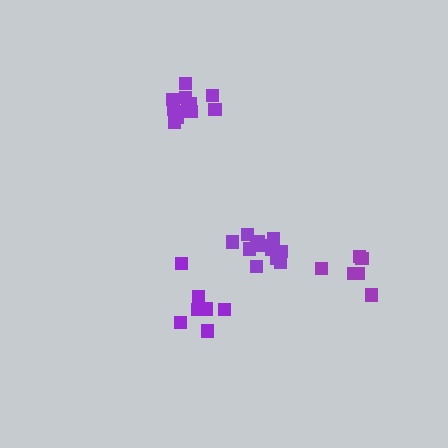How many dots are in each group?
Group 1: 12 dots, Group 2: 7 dots, Group 3: 12 dots, Group 4: 6 dots (37 total).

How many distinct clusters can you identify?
There are 4 distinct clusters.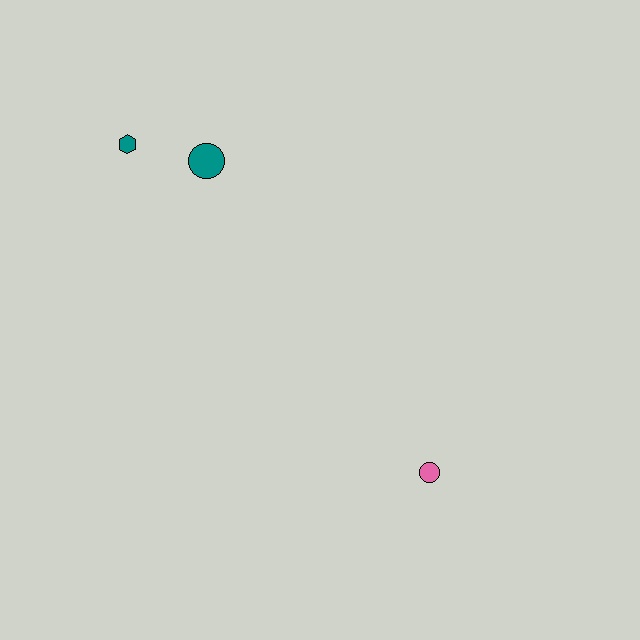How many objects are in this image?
There are 3 objects.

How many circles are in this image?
There are 2 circles.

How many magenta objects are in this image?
There are no magenta objects.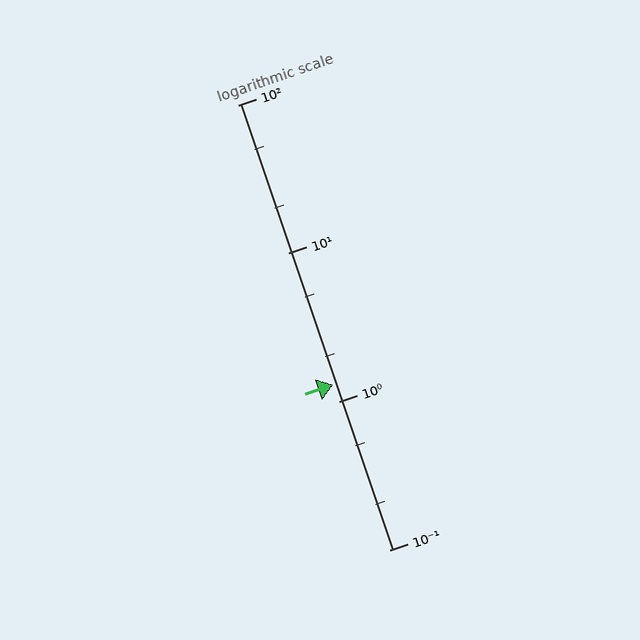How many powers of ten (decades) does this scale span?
The scale spans 3 decades, from 0.1 to 100.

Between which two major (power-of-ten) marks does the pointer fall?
The pointer is between 1 and 10.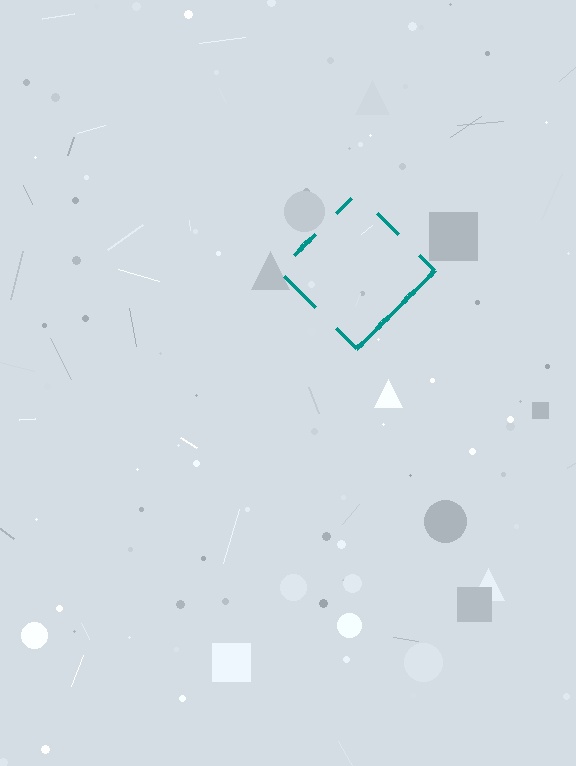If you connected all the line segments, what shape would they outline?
They would outline a diamond.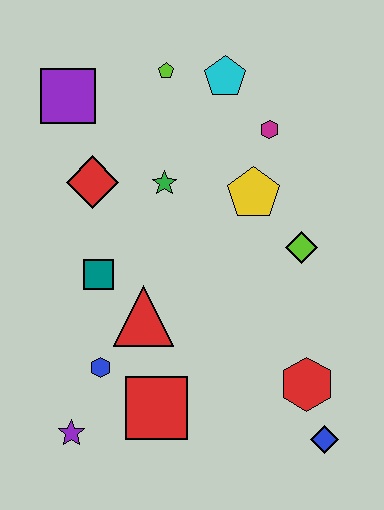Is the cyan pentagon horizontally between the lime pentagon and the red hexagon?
Yes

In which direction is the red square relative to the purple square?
The red square is below the purple square.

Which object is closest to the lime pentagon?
The cyan pentagon is closest to the lime pentagon.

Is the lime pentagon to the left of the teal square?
No